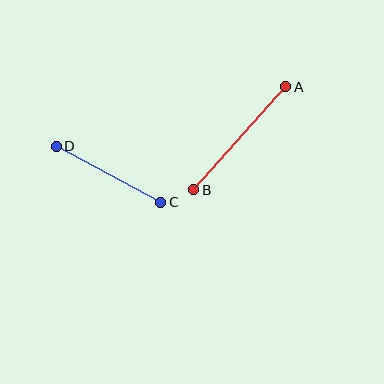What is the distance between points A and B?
The distance is approximately 138 pixels.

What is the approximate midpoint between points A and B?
The midpoint is at approximately (240, 138) pixels.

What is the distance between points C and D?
The distance is approximately 119 pixels.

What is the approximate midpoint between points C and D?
The midpoint is at approximately (108, 174) pixels.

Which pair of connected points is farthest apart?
Points A and B are farthest apart.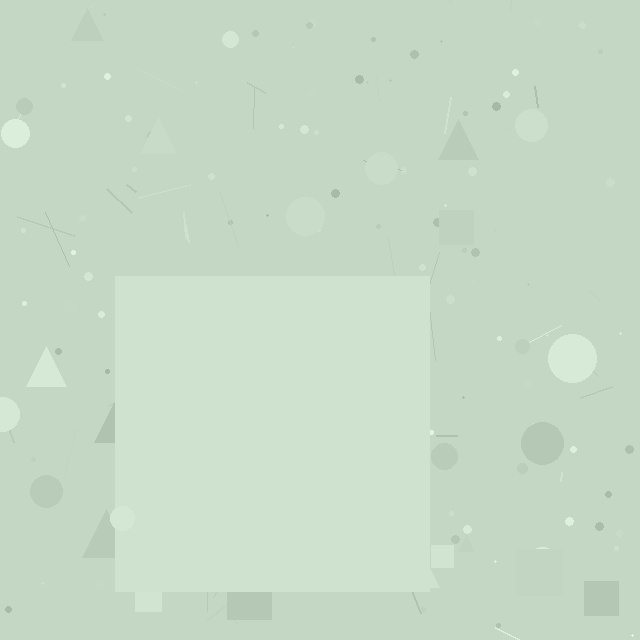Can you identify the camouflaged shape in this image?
The camouflaged shape is a square.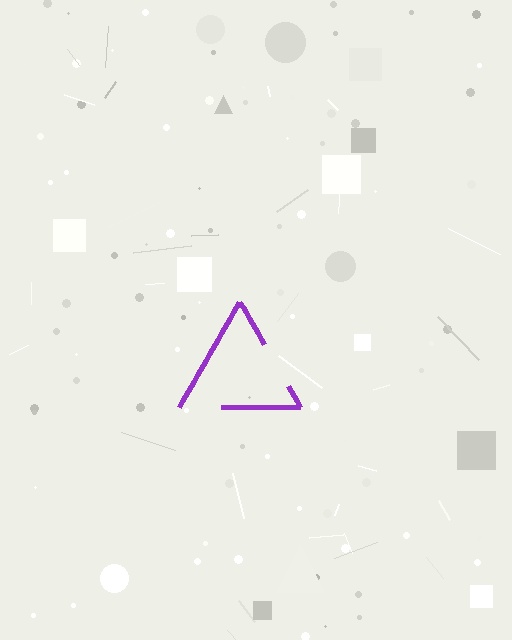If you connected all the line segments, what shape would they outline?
They would outline a triangle.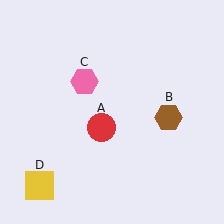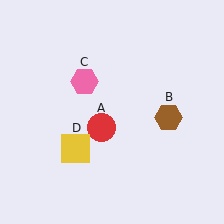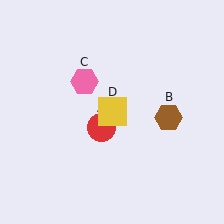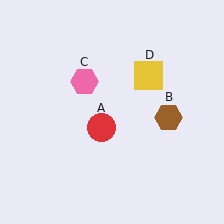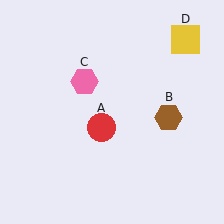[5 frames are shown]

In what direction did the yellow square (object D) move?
The yellow square (object D) moved up and to the right.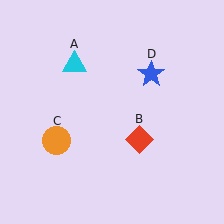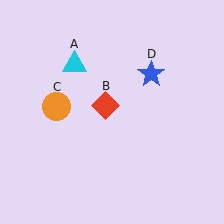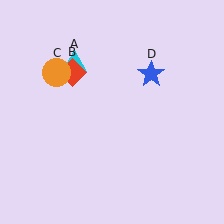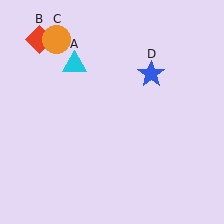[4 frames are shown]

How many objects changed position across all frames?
2 objects changed position: red diamond (object B), orange circle (object C).